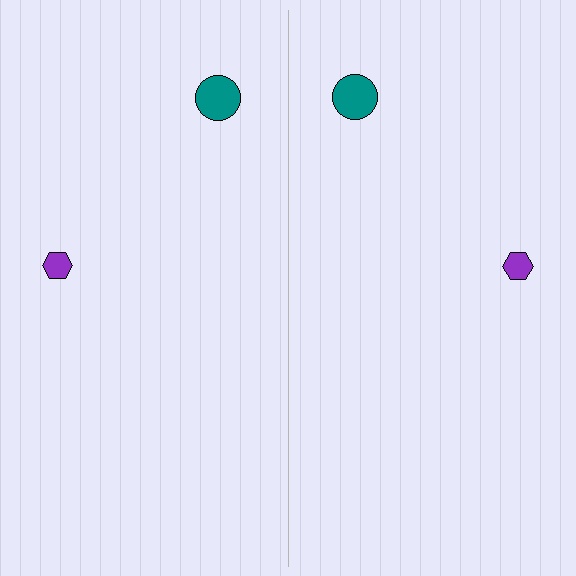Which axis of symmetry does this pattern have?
The pattern has a vertical axis of symmetry running through the center of the image.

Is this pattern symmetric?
Yes, this pattern has bilateral (reflection) symmetry.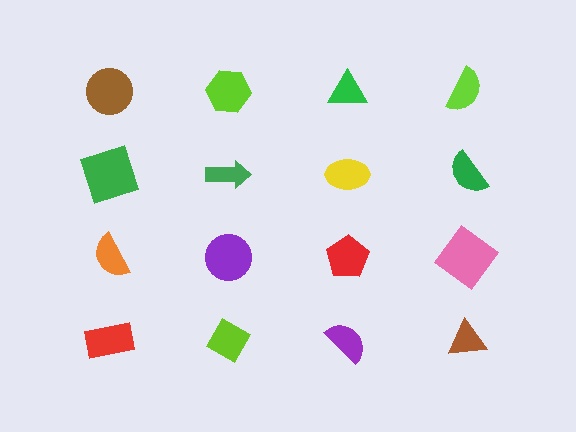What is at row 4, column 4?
A brown triangle.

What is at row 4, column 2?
A lime diamond.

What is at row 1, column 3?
A green triangle.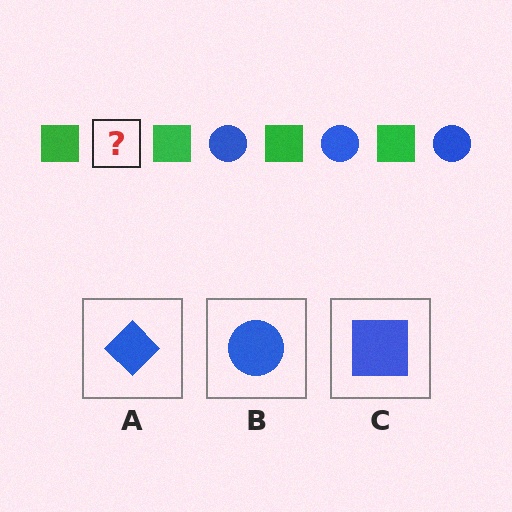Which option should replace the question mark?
Option B.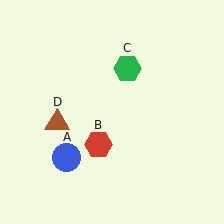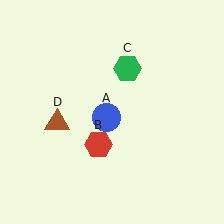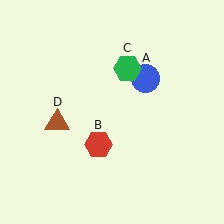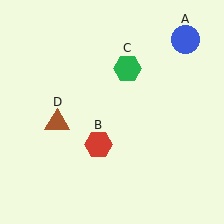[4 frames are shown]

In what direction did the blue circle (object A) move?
The blue circle (object A) moved up and to the right.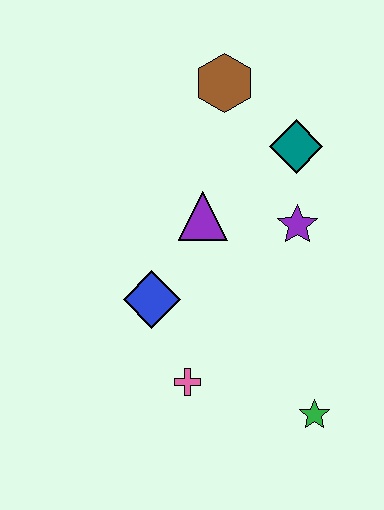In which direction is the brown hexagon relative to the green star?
The brown hexagon is above the green star.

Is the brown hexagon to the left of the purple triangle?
No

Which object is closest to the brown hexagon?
The teal diamond is closest to the brown hexagon.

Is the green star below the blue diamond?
Yes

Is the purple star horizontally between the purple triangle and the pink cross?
No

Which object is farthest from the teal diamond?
The green star is farthest from the teal diamond.